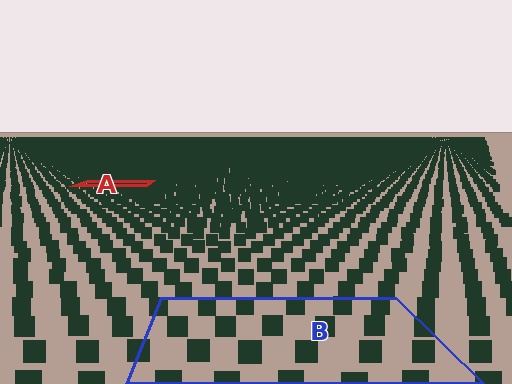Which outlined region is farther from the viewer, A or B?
Region A is farther from the viewer — the texture elements inside it appear smaller and more densely packed.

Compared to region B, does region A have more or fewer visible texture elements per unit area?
Region A has more texture elements per unit area — they are packed more densely because it is farther away.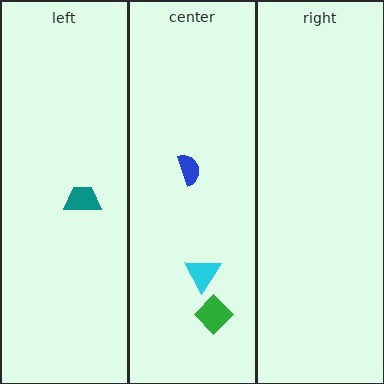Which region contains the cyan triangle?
The center region.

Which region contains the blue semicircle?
The center region.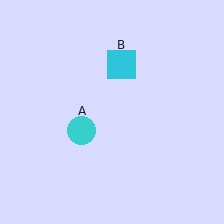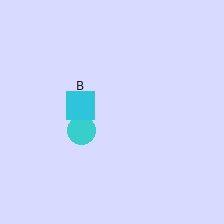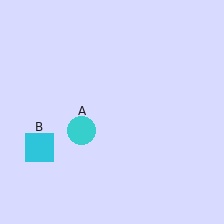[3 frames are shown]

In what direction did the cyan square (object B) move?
The cyan square (object B) moved down and to the left.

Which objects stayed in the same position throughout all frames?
Cyan circle (object A) remained stationary.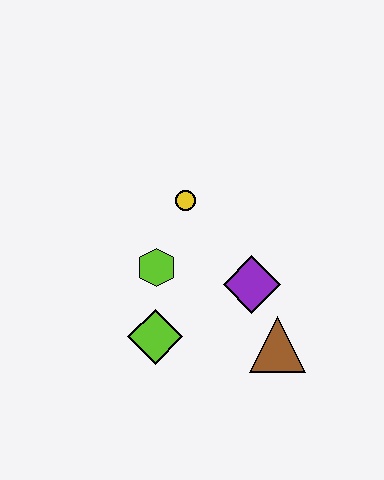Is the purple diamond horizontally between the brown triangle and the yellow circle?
Yes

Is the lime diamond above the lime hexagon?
No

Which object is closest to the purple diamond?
The brown triangle is closest to the purple diamond.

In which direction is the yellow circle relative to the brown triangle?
The yellow circle is above the brown triangle.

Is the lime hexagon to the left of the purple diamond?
Yes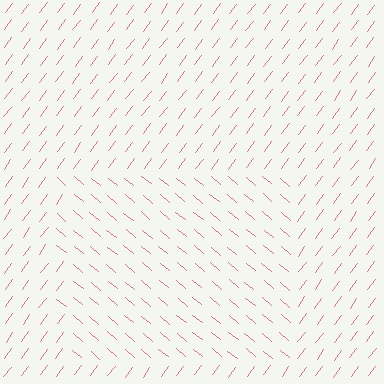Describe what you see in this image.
The image is filled with small pink line segments. A rectangle region in the image has lines oriented differently from the surrounding lines, creating a visible texture boundary.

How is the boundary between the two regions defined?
The boundary is defined purely by a change in line orientation (approximately 87 degrees difference). All lines are the same color and thickness.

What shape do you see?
I see a rectangle.